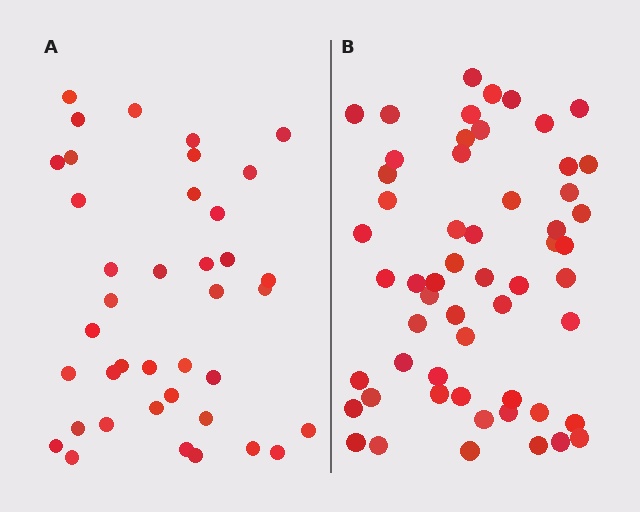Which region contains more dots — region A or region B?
Region B (the right region) has more dots.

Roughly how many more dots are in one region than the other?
Region B has approximately 15 more dots than region A.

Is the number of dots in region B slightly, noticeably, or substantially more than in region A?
Region B has noticeably more, but not dramatically so. The ratio is roughly 1.4 to 1.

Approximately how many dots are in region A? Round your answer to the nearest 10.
About 40 dots. (The exact count is 39, which rounds to 40.)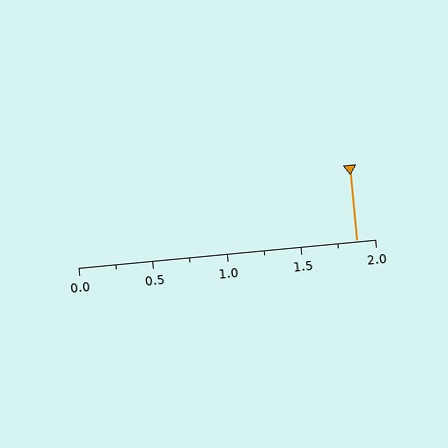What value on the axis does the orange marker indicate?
The marker indicates approximately 1.88.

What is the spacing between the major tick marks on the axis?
The major ticks are spaced 0.5 apart.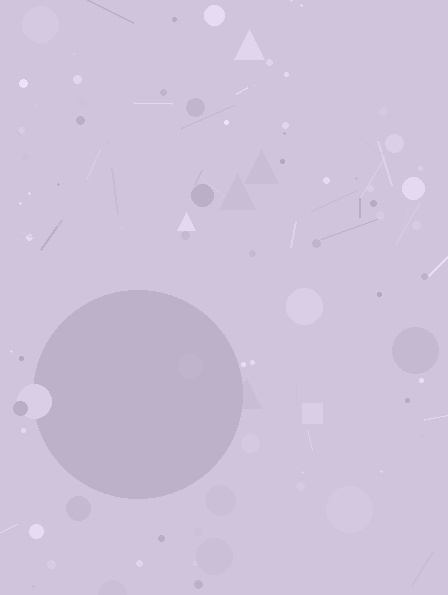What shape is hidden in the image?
A circle is hidden in the image.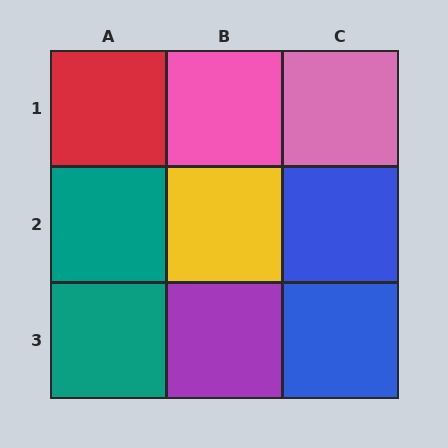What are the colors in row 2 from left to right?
Teal, yellow, blue.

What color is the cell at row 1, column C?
Pink.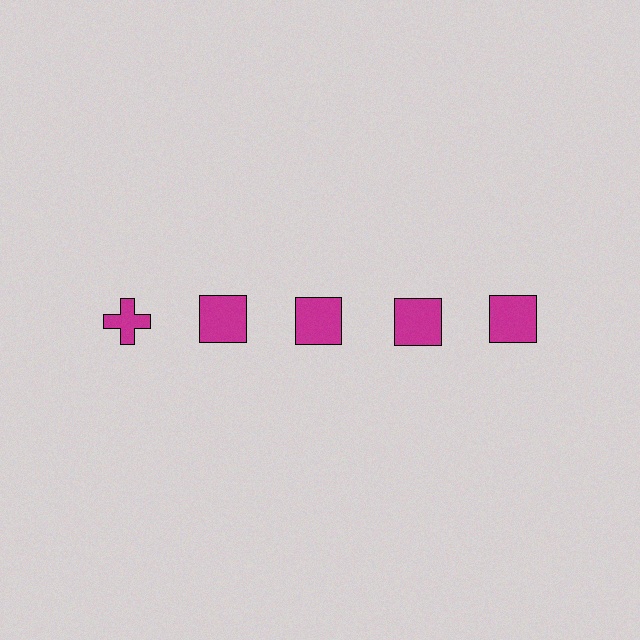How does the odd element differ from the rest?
It has a different shape: cross instead of square.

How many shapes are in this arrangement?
There are 5 shapes arranged in a grid pattern.